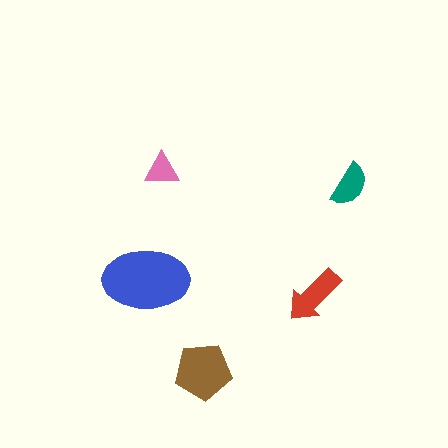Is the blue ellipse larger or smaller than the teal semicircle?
Larger.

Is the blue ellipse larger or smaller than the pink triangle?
Larger.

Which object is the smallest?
The pink triangle.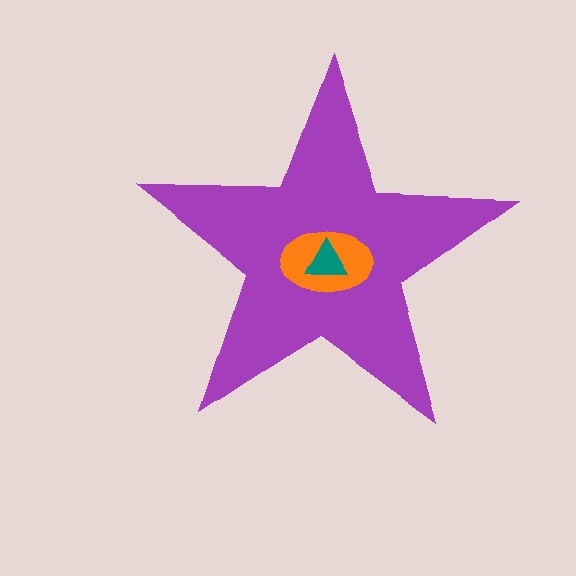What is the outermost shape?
The purple star.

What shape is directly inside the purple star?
The orange ellipse.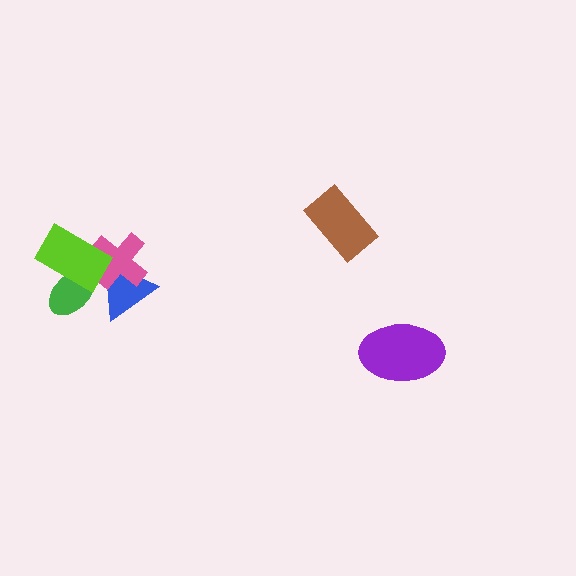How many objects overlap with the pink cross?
2 objects overlap with the pink cross.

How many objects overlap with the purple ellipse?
0 objects overlap with the purple ellipse.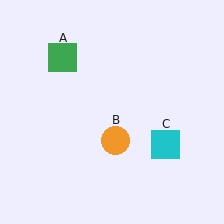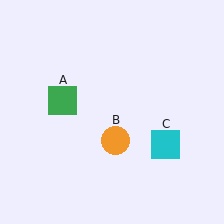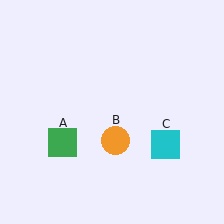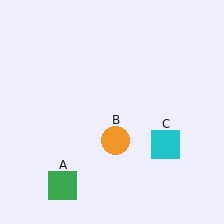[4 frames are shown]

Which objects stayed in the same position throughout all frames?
Orange circle (object B) and cyan square (object C) remained stationary.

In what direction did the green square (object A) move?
The green square (object A) moved down.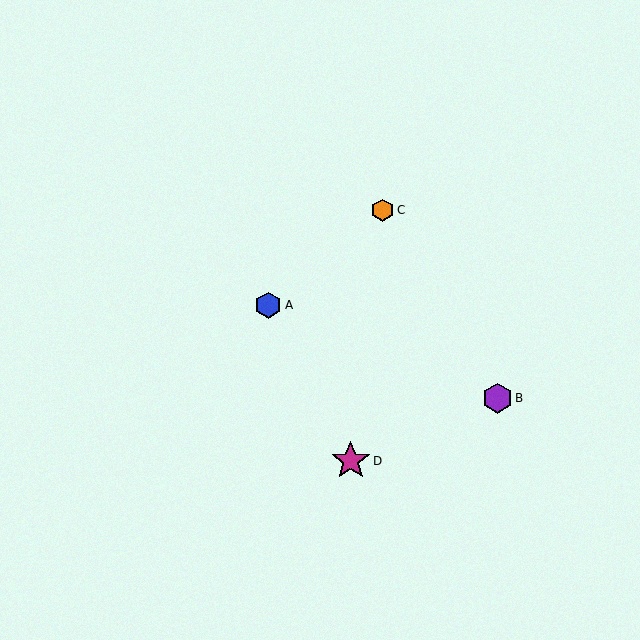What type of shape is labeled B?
Shape B is a purple hexagon.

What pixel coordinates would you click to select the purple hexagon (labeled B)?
Click at (497, 398) to select the purple hexagon B.